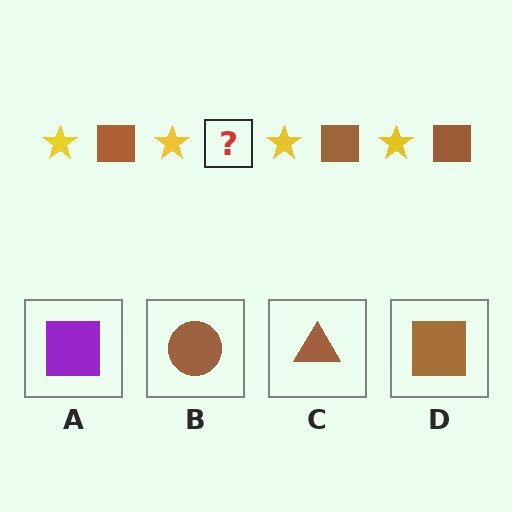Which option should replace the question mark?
Option D.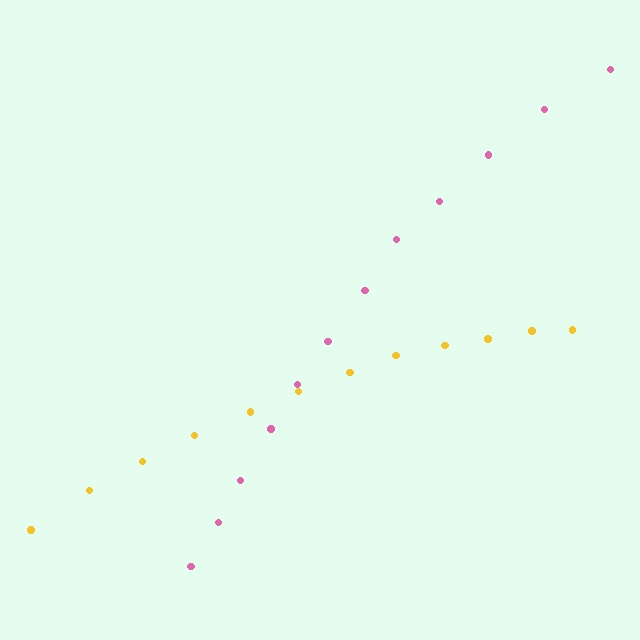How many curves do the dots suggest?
There are 2 distinct paths.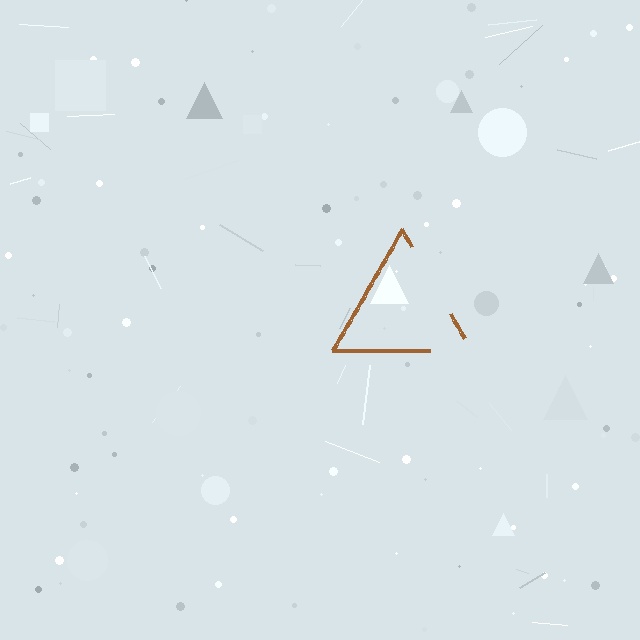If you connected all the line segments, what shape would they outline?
They would outline a triangle.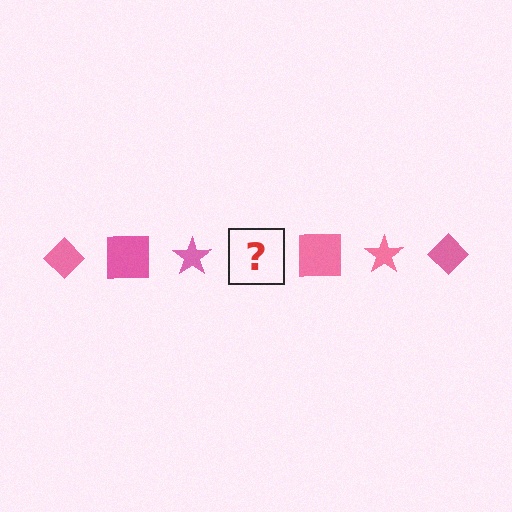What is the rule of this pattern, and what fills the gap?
The rule is that the pattern cycles through diamond, square, star shapes in pink. The gap should be filled with a pink diamond.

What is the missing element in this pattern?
The missing element is a pink diamond.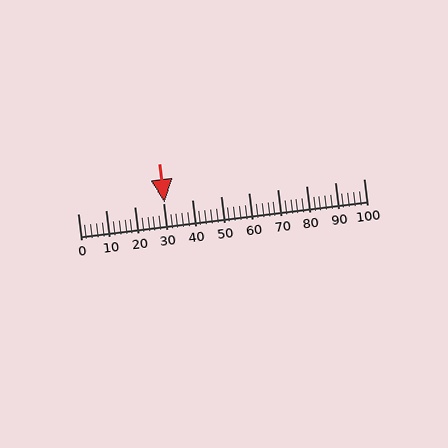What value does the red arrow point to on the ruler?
The red arrow points to approximately 30.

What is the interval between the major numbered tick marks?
The major tick marks are spaced 10 units apart.